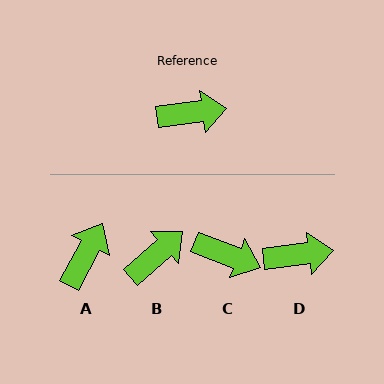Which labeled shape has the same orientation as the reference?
D.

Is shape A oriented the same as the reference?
No, it is off by about 55 degrees.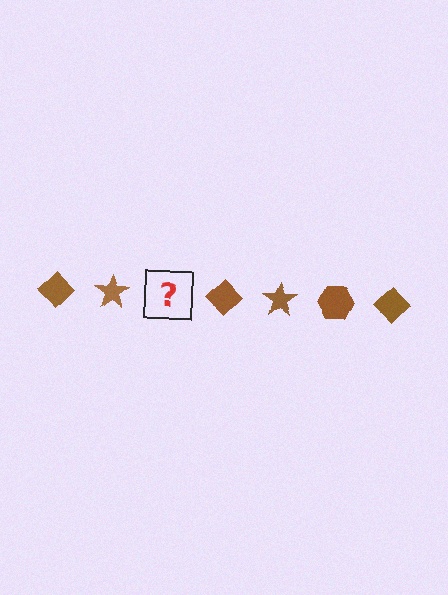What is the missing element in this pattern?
The missing element is a brown hexagon.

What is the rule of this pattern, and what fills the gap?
The rule is that the pattern cycles through diamond, star, hexagon shapes in brown. The gap should be filled with a brown hexagon.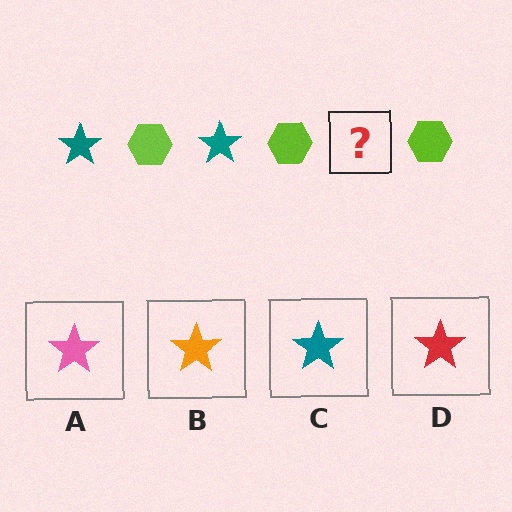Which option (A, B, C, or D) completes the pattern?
C.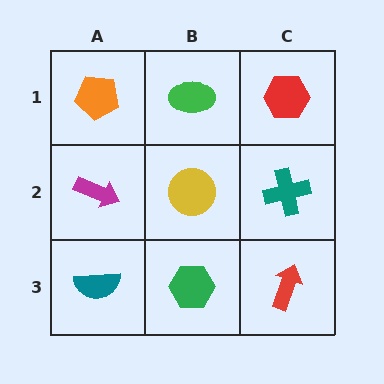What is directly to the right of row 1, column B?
A red hexagon.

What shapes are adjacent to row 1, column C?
A teal cross (row 2, column C), a green ellipse (row 1, column B).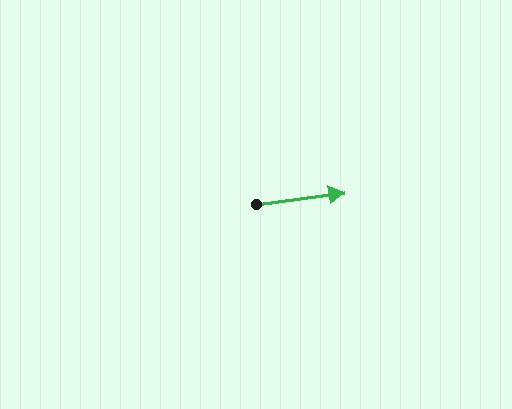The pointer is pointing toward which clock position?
Roughly 3 o'clock.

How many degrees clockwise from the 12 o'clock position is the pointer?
Approximately 82 degrees.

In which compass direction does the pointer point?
East.